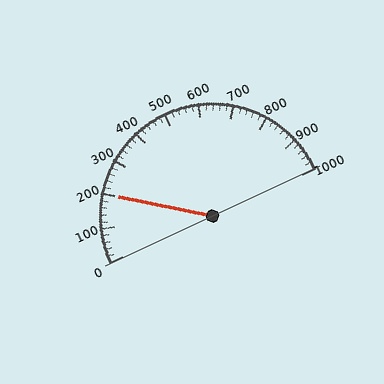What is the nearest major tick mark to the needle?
The nearest major tick mark is 200.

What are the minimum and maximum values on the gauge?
The gauge ranges from 0 to 1000.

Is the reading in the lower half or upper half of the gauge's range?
The reading is in the lower half of the range (0 to 1000).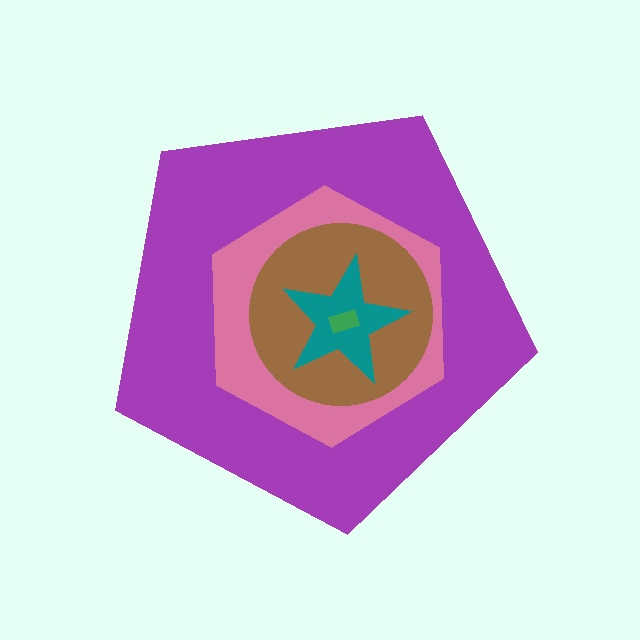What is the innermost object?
The green rectangle.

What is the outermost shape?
The purple pentagon.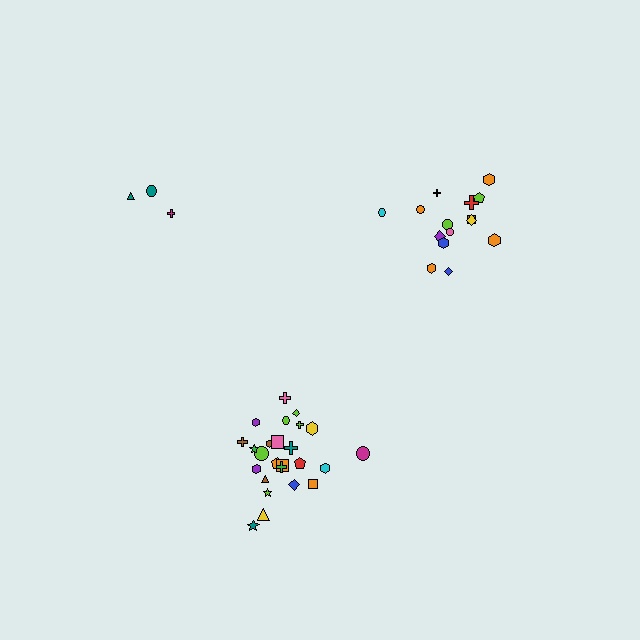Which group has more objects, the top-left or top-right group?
The top-right group.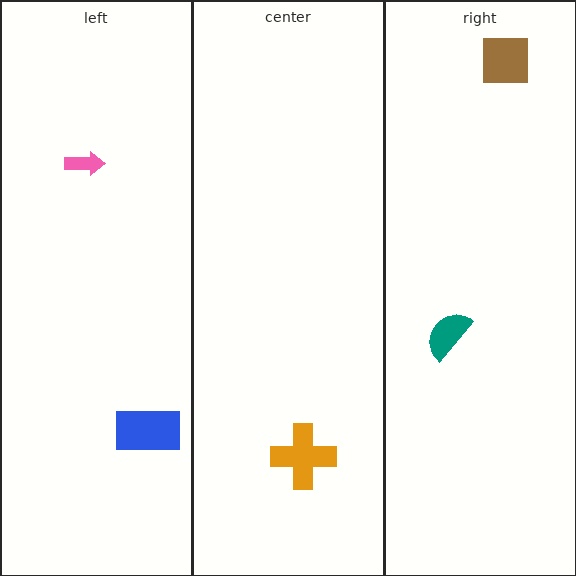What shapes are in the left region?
The blue rectangle, the pink arrow.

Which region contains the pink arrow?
The left region.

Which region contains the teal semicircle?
The right region.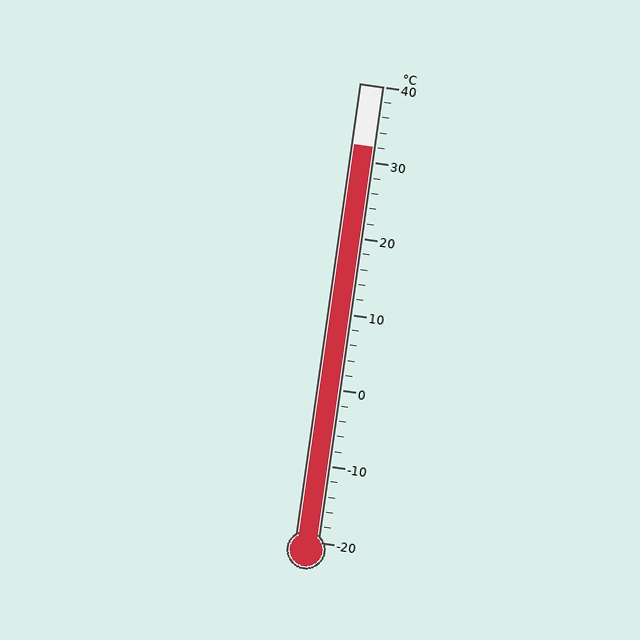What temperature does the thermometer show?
The thermometer shows approximately 32°C.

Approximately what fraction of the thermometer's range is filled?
The thermometer is filled to approximately 85% of its range.